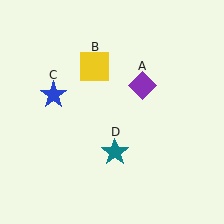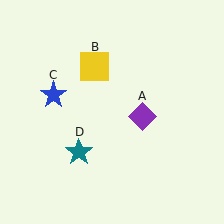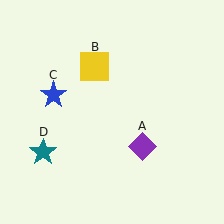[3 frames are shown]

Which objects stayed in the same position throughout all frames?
Yellow square (object B) and blue star (object C) remained stationary.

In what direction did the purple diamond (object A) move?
The purple diamond (object A) moved down.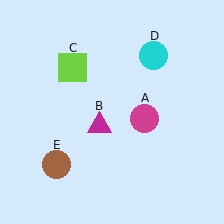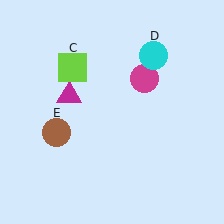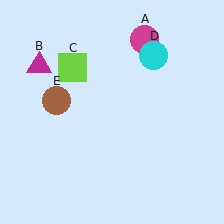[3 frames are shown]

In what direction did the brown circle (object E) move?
The brown circle (object E) moved up.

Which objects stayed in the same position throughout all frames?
Lime square (object C) and cyan circle (object D) remained stationary.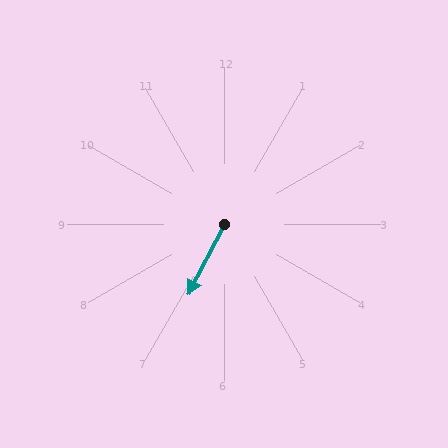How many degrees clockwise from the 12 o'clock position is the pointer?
Approximately 207 degrees.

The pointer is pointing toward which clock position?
Roughly 7 o'clock.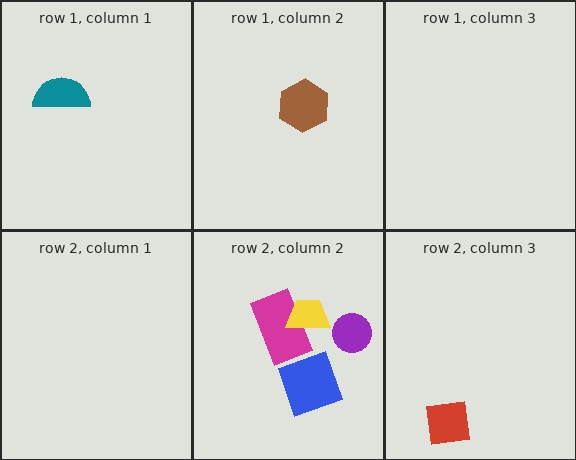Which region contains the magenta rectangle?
The row 2, column 2 region.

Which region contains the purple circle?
The row 2, column 2 region.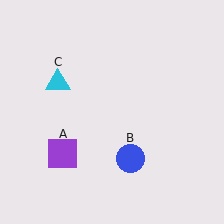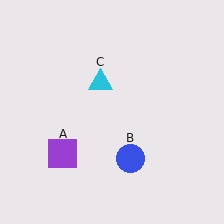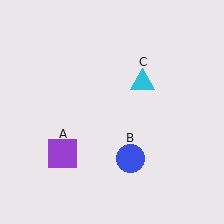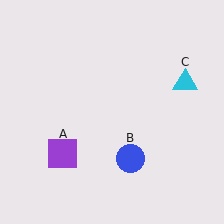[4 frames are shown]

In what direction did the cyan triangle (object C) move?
The cyan triangle (object C) moved right.